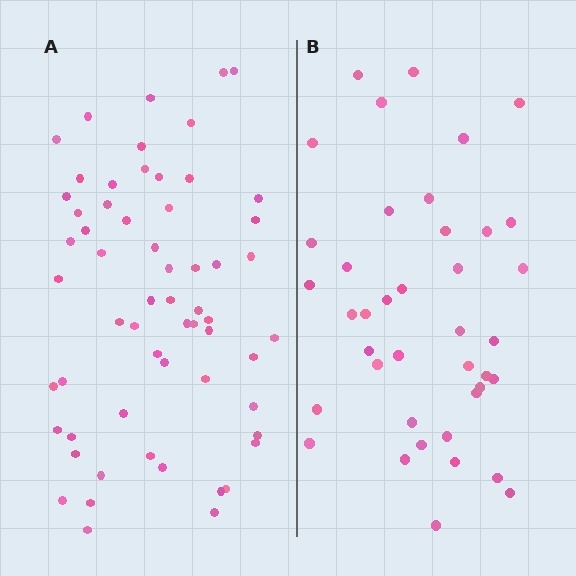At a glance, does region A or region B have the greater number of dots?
Region A (the left region) has more dots.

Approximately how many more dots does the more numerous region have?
Region A has approximately 20 more dots than region B.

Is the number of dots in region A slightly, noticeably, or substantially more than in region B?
Region A has substantially more. The ratio is roughly 1.5 to 1.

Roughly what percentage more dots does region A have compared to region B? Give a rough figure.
About 50% more.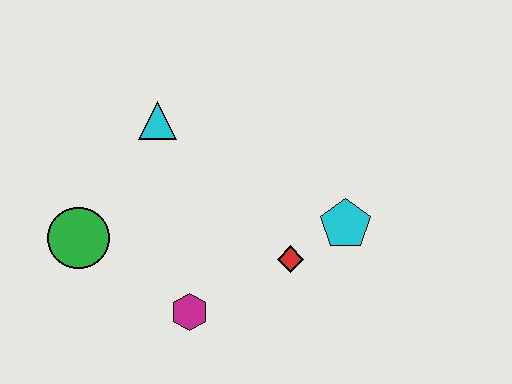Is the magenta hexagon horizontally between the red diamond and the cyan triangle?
Yes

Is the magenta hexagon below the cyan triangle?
Yes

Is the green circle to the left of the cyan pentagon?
Yes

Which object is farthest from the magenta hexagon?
The cyan triangle is farthest from the magenta hexagon.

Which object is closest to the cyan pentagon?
The red diamond is closest to the cyan pentagon.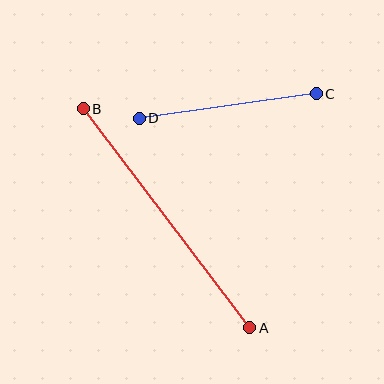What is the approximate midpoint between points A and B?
The midpoint is at approximately (167, 218) pixels.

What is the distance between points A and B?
The distance is approximately 275 pixels.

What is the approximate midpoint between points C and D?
The midpoint is at approximately (228, 106) pixels.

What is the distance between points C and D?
The distance is approximately 179 pixels.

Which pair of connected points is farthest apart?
Points A and B are farthest apart.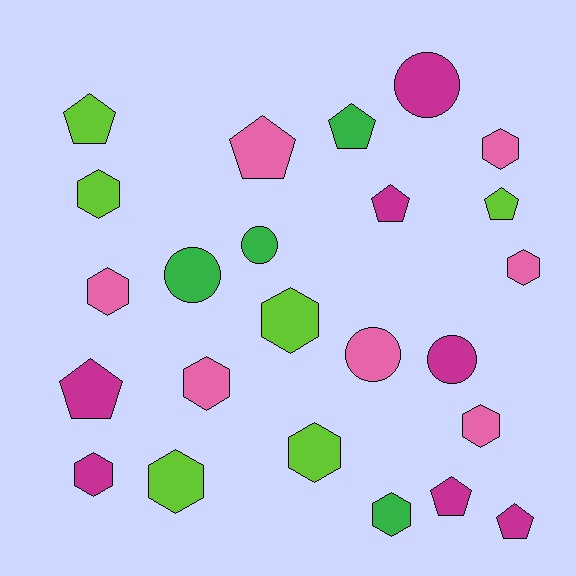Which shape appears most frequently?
Hexagon, with 11 objects.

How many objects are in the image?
There are 24 objects.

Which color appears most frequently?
Pink, with 7 objects.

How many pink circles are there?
There is 1 pink circle.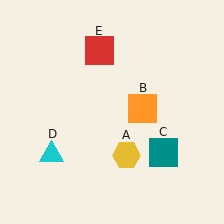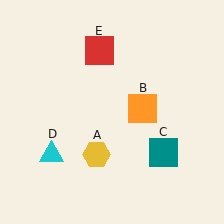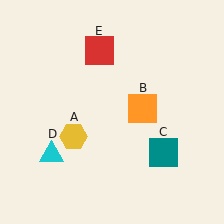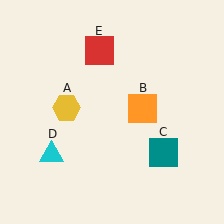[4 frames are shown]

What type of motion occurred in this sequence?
The yellow hexagon (object A) rotated clockwise around the center of the scene.